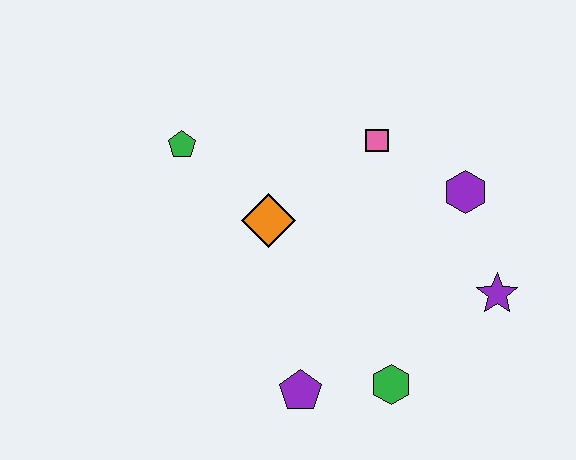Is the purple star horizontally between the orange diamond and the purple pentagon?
No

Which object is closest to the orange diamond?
The green pentagon is closest to the orange diamond.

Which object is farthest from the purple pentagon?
The green pentagon is farthest from the purple pentagon.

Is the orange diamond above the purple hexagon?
No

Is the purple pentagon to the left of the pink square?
Yes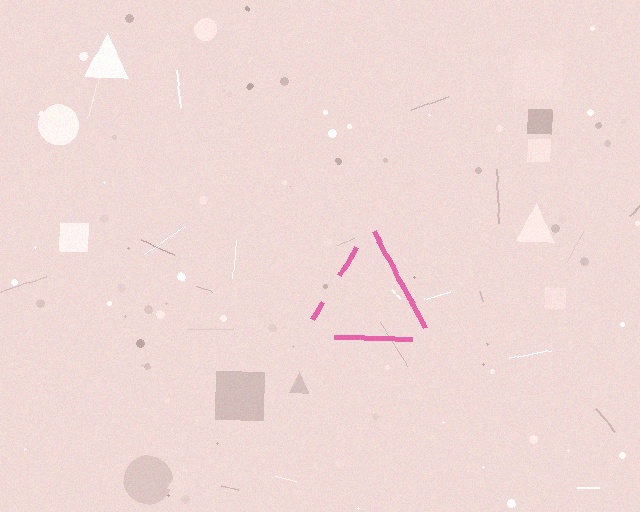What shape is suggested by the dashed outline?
The dashed outline suggests a triangle.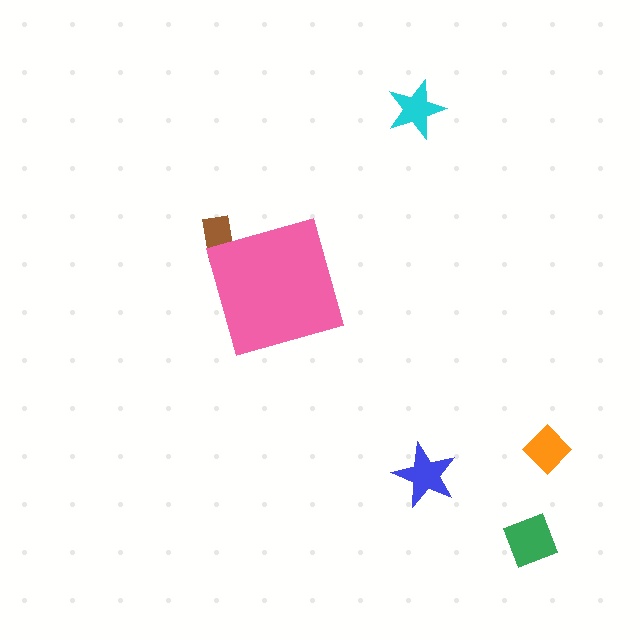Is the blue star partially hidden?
No, the blue star is fully visible.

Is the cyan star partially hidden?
No, the cyan star is fully visible.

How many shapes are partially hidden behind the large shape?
1 shape is partially hidden.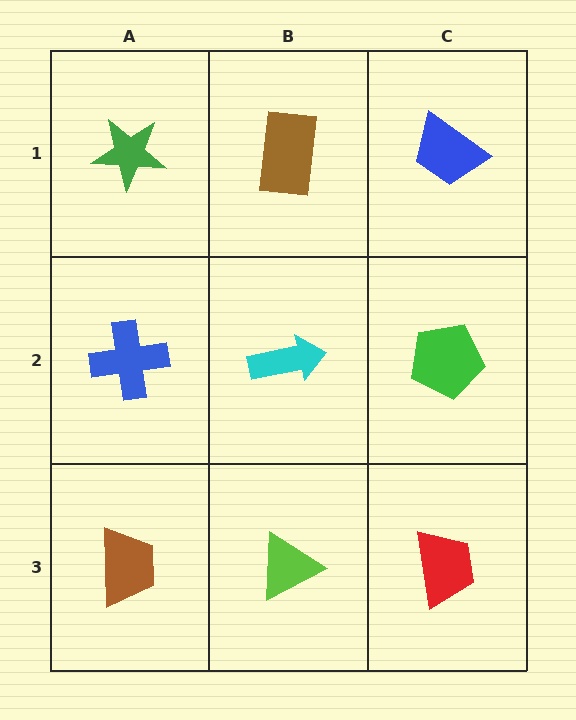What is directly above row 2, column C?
A blue trapezoid.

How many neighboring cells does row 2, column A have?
3.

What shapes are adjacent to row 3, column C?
A green pentagon (row 2, column C), a lime triangle (row 3, column B).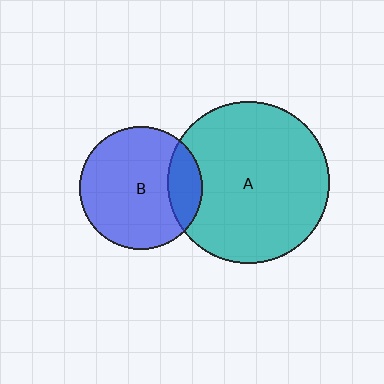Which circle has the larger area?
Circle A (teal).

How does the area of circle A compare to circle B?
Approximately 1.7 times.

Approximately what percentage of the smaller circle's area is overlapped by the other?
Approximately 20%.